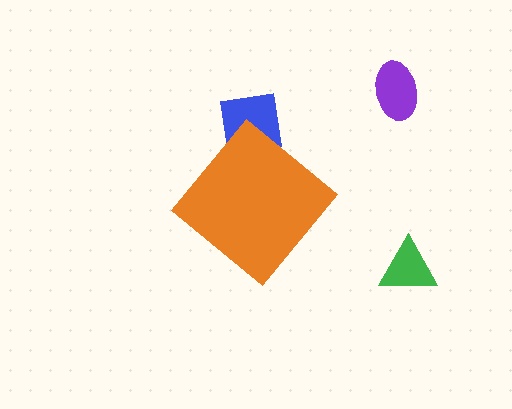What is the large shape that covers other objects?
An orange diamond.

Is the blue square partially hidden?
Yes, the blue square is partially hidden behind the orange diamond.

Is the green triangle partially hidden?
No, the green triangle is fully visible.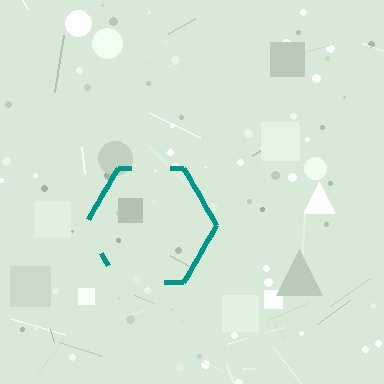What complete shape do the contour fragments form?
The contour fragments form a hexagon.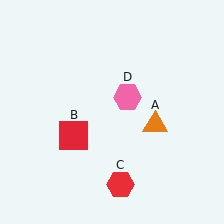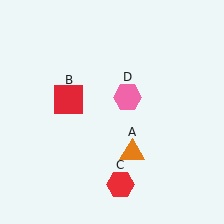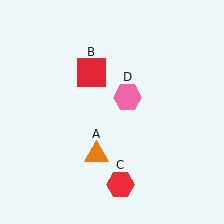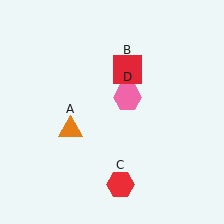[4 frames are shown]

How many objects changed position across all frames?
2 objects changed position: orange triangle (object A), red square (object B).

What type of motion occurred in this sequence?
The orange triangle (object A), red square (object B) rotated clockwise around the center of the scene.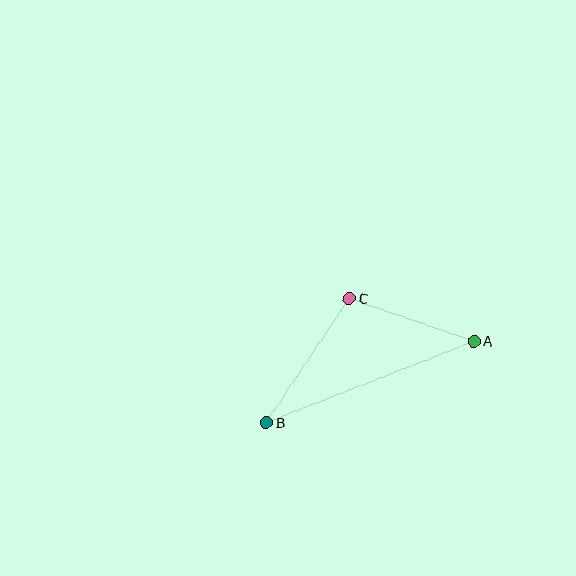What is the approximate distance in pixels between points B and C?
The distance between B and C is approximately 149 pixels.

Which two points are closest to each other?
Points A and C are closest to each other.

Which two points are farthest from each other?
Points A and B are farthest from each other.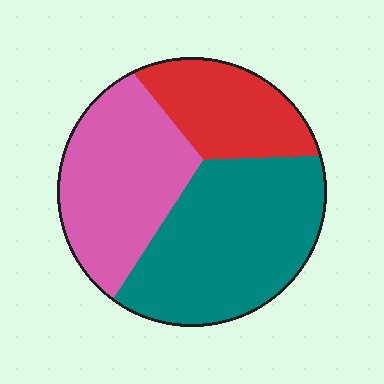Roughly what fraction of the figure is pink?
Pink covers about 35% of the figure.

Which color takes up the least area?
Red, at roughly 20%.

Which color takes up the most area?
Teal, at roughly 45%.